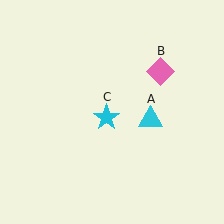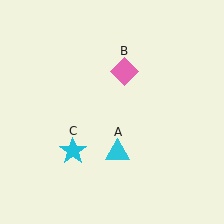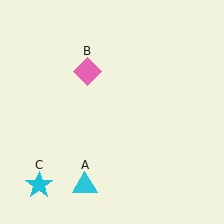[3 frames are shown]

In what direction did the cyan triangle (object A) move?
The cyan triangle (object A) moved down and to the left.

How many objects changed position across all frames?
3 objects changed position: cyan triangle (object A), pink diamond (object B), cyan star (object C).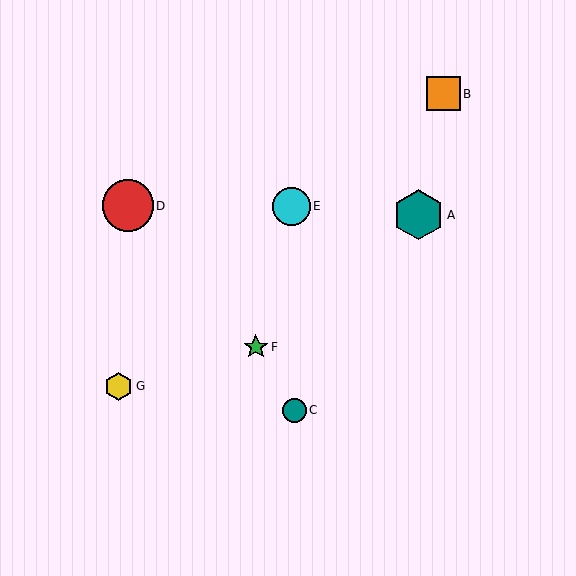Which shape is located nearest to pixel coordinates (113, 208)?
The red circle (labeled D) at (128, 206) is nearest to that location.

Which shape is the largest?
The red circle (labeled D) is the largest.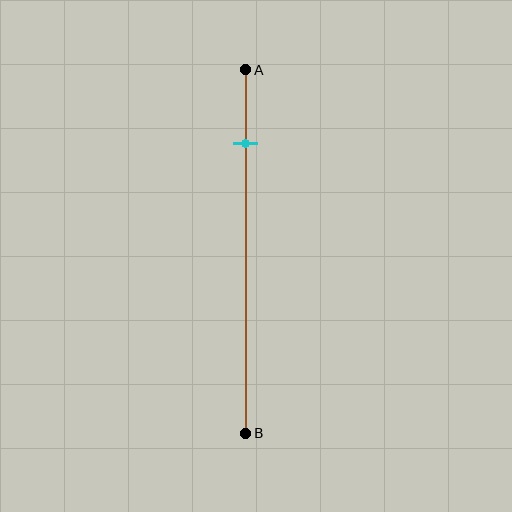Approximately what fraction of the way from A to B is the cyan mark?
The cyan mark is approximately 20% of the way from A to B.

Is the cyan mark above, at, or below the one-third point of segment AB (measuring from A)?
The cyan mark is above the one-third point of segment AB.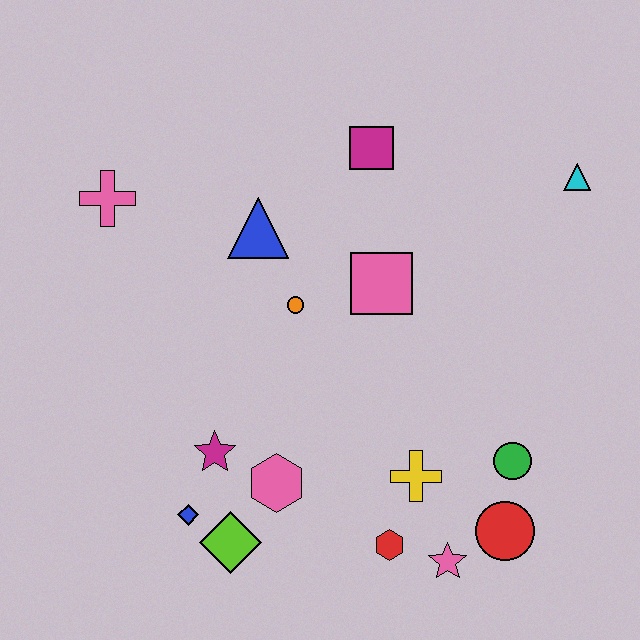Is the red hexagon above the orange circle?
No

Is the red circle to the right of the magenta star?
Yes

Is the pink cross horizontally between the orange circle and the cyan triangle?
No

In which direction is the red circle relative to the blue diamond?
The red circle is to the right of the blue diamond.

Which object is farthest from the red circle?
The pink cross is farthest from the red circle.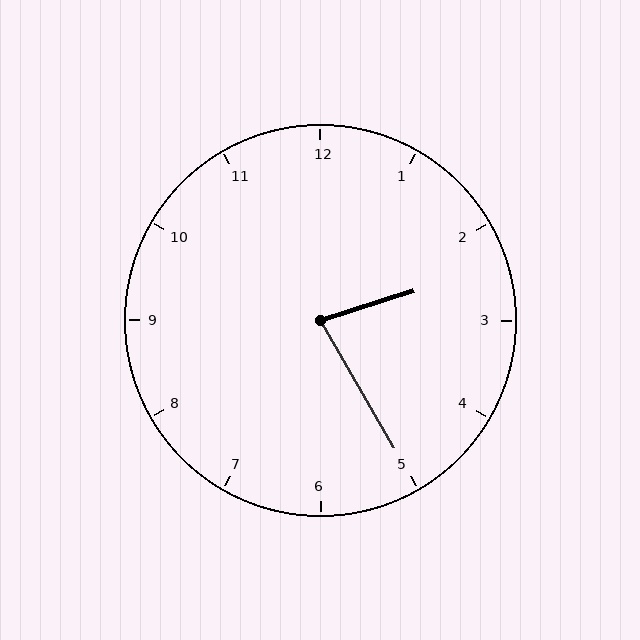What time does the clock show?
2:25.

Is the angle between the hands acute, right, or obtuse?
It is acute.